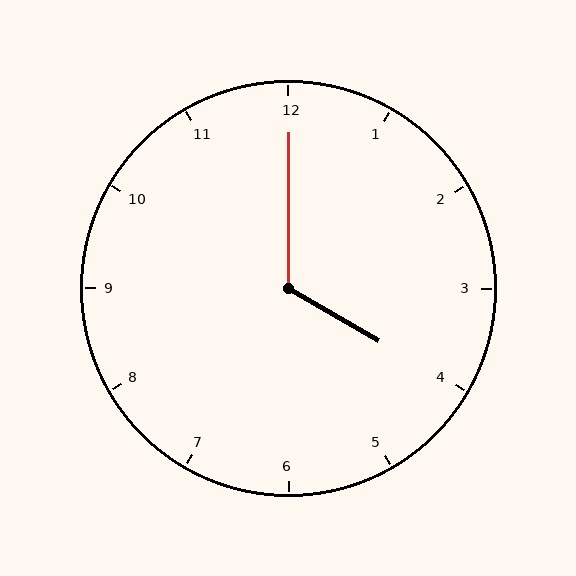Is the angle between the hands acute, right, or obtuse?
It is obtuse.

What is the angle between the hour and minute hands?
Approximately 120 degrees.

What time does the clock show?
4:00.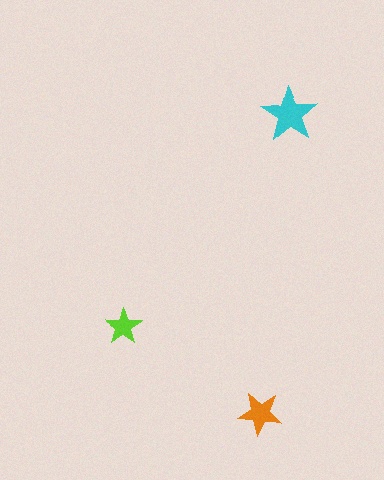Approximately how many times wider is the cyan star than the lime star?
About 1.5 times wider.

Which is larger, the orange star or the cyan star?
The cyan one.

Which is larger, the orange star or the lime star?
The orange one.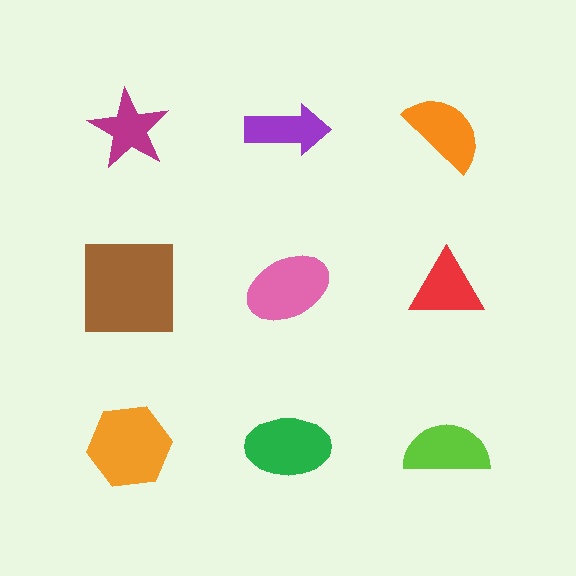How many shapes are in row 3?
3 shapes.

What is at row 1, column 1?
A magenta star.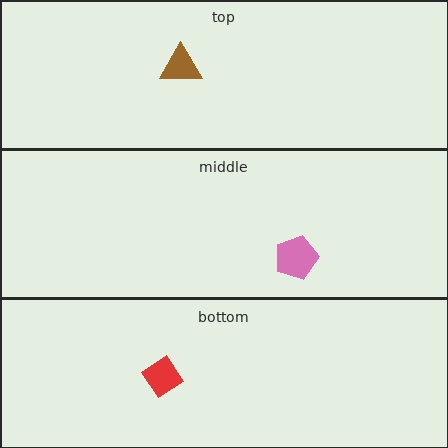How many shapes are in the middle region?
1.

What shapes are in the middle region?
The pink pentagon.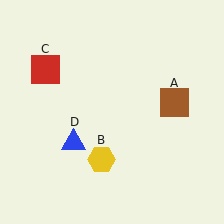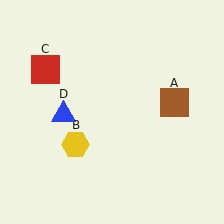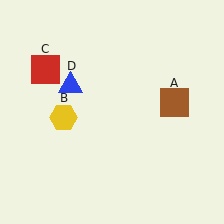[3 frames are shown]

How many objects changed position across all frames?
2 objects changed position: yellow hexagon (object B), blue triangle (object D).